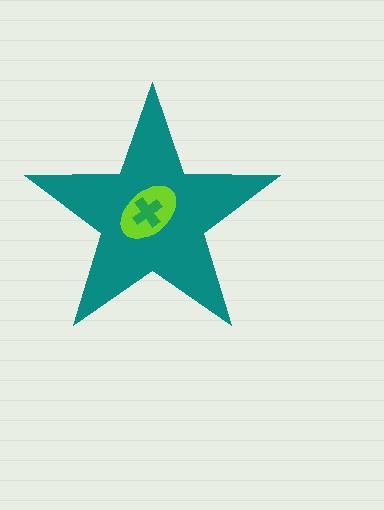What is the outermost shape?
The teal star.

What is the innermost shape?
The green cross.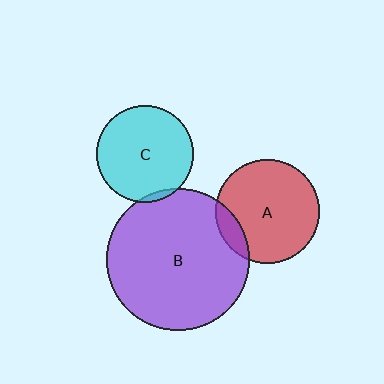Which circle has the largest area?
Circle B (purple).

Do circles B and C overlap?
Yes.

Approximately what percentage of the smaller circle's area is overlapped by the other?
Approximately 5%.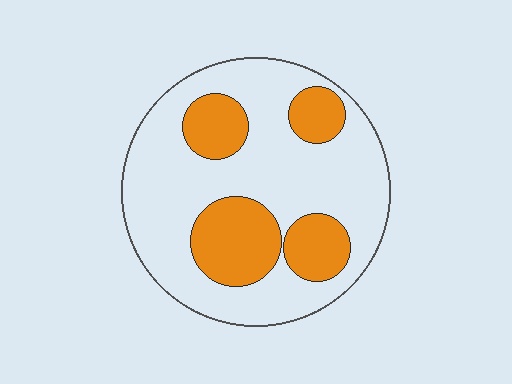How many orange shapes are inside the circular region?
4.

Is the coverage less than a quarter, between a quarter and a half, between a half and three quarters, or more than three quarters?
Between a quarter and a half.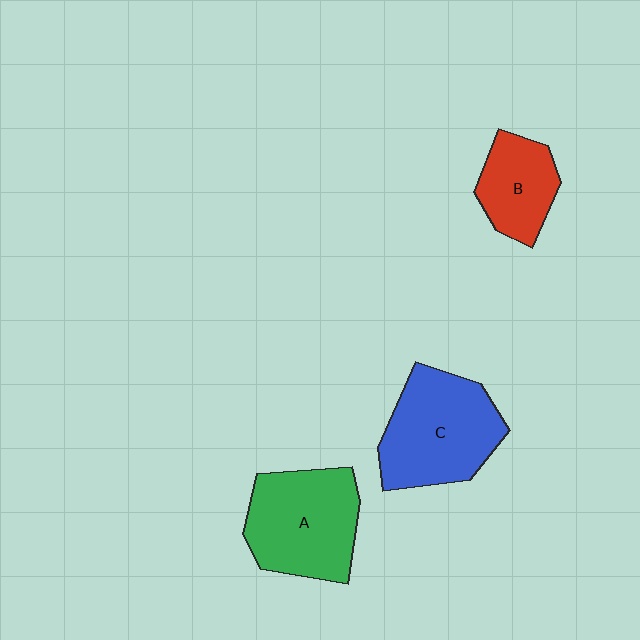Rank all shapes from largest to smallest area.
From largest to smallest: C (blue), A (green), B (red).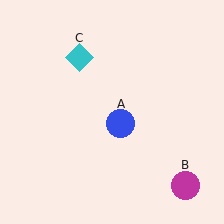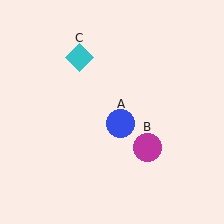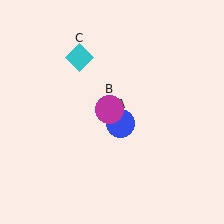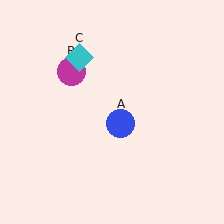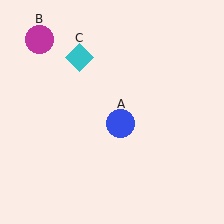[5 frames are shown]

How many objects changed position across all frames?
1 object changed position: magenta circle (object B).